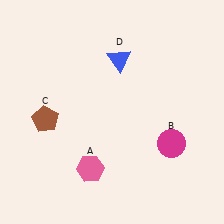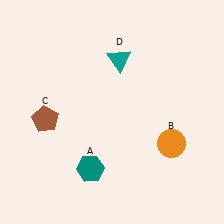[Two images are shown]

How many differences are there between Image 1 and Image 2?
There are 3 differences between the two images.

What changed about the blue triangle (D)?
In Image 1, D is blue. In Image 2, it changed to teal.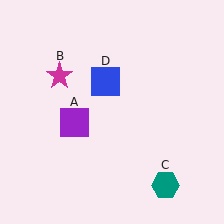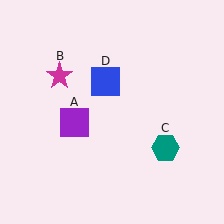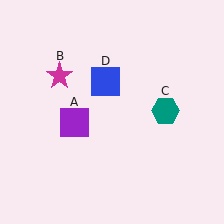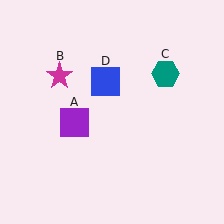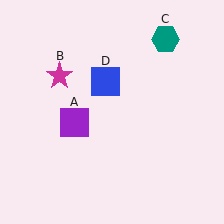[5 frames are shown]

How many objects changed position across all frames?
1 object changed position: teal hexagon (object C).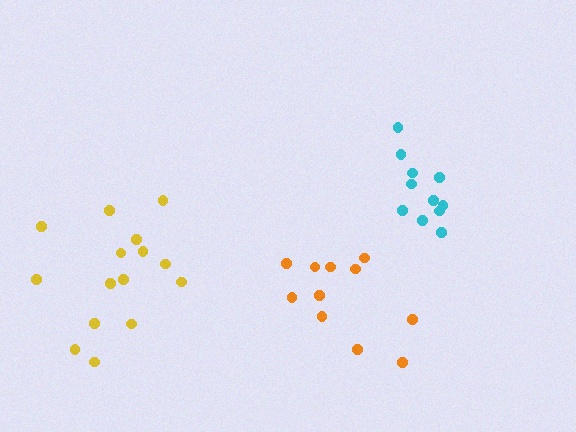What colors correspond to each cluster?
The clusters are colored: orange, cyan, yellow.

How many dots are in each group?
Group 1: 11 dots, Group 2: 11 dots, Group 3: 15 dots (37 total).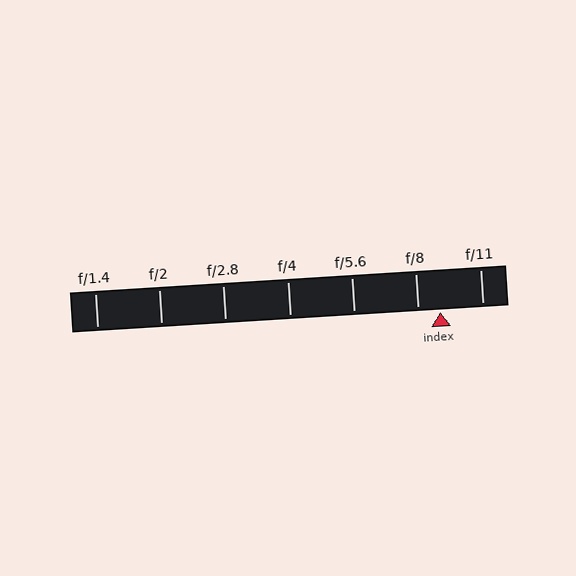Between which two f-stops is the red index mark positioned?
The index mark is between f/8 and f/11.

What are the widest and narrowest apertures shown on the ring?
The widest aperture shown is f/1.4 and the narrowest is f/11.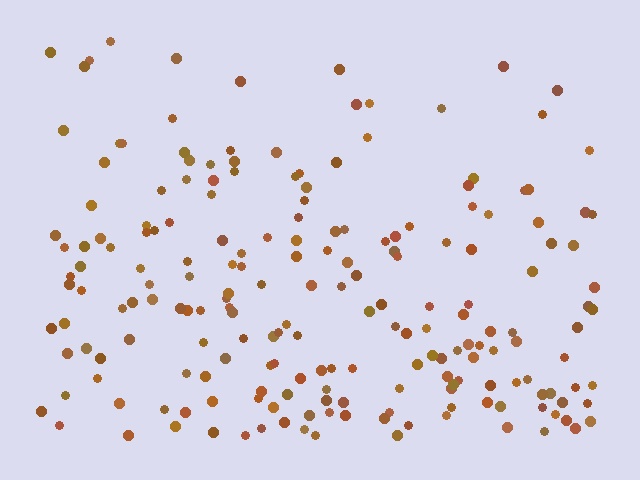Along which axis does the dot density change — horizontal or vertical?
Vertical.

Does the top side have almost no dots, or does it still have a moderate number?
Still a moderate number, just noticeably fewer than the bottom.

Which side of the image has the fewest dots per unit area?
The top.